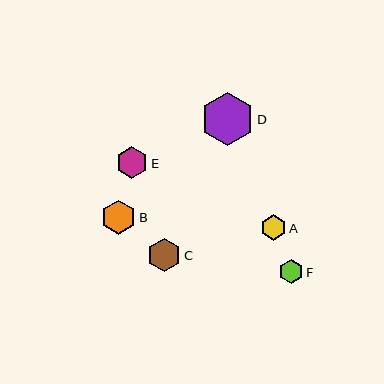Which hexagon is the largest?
Hexagon D is the largest with a size of approximately 53 pixels.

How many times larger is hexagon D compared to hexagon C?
Hexagon D is approximately 1.6 times the size of hexagon C.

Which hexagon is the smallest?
Hexagon F is the smallest with a size of approximately 24 pixels.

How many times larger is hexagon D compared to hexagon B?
Hexagon D is approximately 1.6 times the size of hexagon B.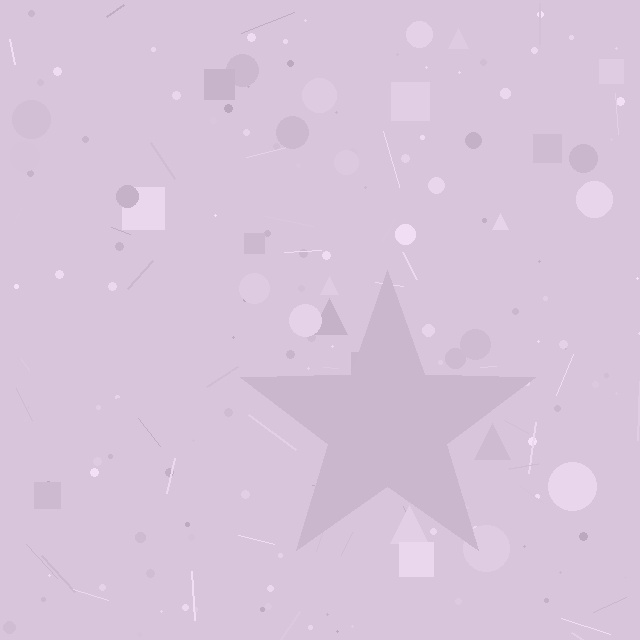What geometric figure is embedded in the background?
A star is embedded in the background.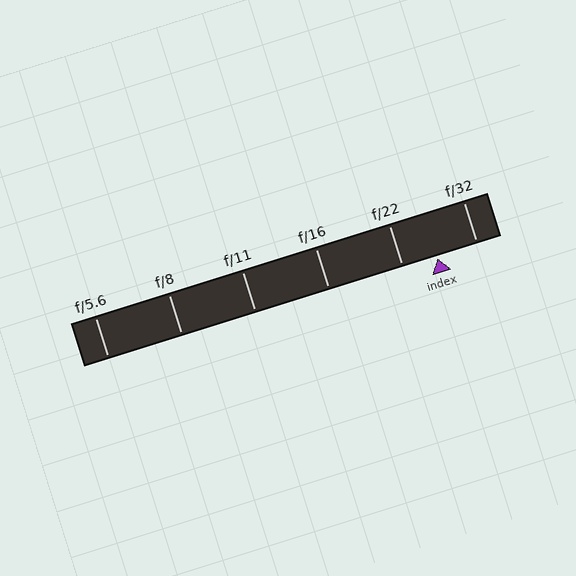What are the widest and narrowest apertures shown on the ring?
The widest aperture shown is f/5.6 and the narrowest is f/32.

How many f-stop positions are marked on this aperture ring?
There are 6 f-stop positions marked.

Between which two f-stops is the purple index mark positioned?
The index mark is between f/22 and f/32.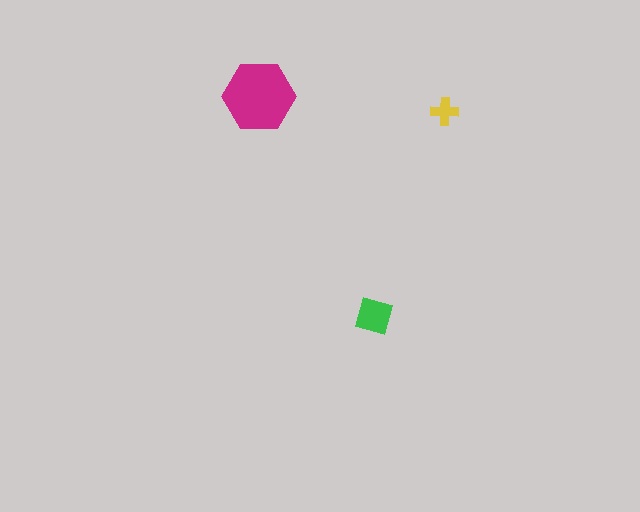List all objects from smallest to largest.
The yellow cross, the green square, the magenta hexagon.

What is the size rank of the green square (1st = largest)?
2nd.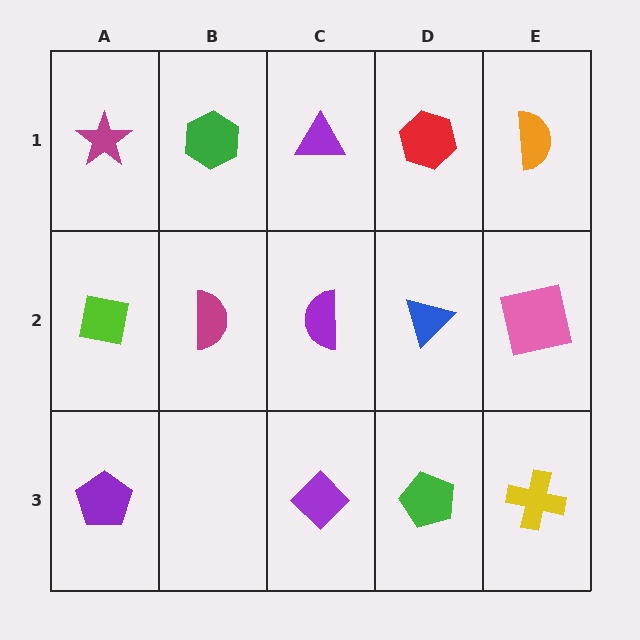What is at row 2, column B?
A magenta semicircle.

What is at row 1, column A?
A magenta star.